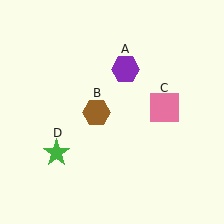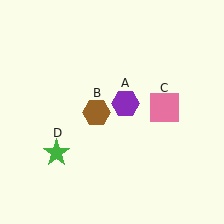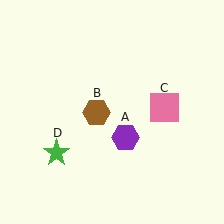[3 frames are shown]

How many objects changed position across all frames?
1 object changed position: purple hexagon (object A).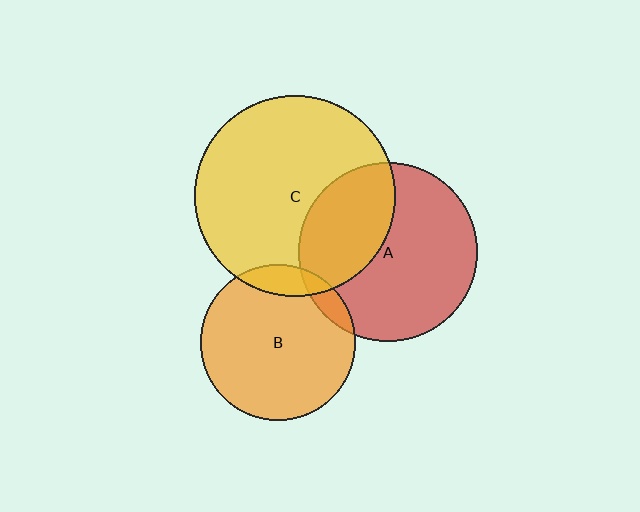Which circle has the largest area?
Circle C (yellow).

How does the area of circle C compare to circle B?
Approximately 1.7 times.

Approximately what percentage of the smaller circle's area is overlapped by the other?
Approximately 10%.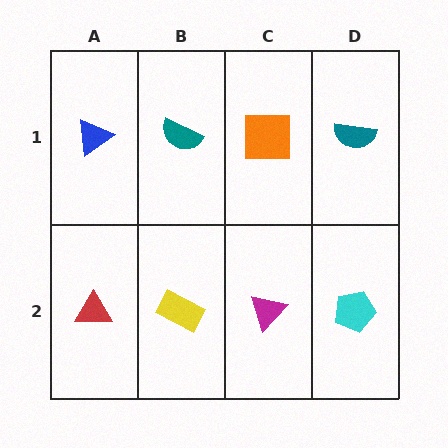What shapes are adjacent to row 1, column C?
A magenta triangle (row 2, column C), a teal semicircle (row 1, column B), a teal semicircle (row 1, column D).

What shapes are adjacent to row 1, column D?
A cyan pentagon (row 2, column D), an orange square (row 1, column C).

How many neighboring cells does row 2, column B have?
3.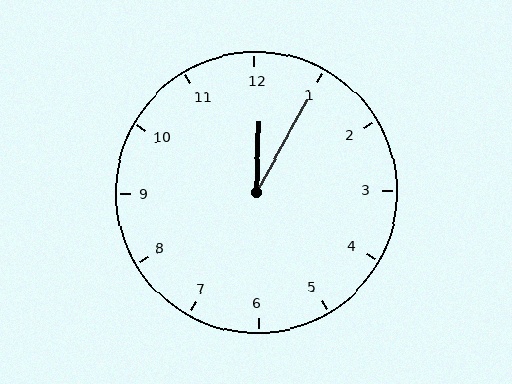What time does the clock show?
12:05.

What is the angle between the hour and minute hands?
Approximately 28 degrees.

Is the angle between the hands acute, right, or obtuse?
It is acute.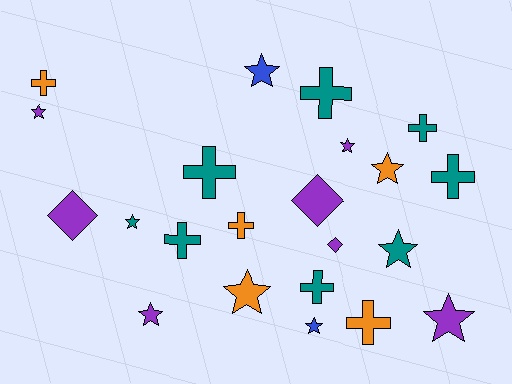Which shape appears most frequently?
Star, with 10 objects.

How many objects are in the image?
There are 22 objects.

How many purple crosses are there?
There are no purple crosses.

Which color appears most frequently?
Teal, with 8 objects.